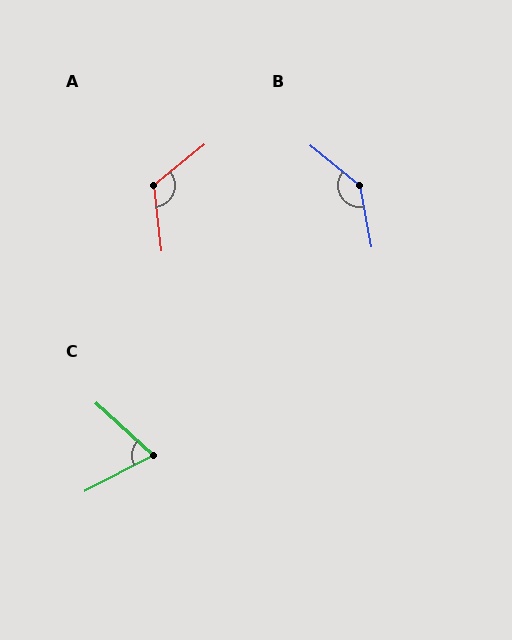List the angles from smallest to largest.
C (70°), A (122°), B (140°).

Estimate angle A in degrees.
Approximately 122 degrees.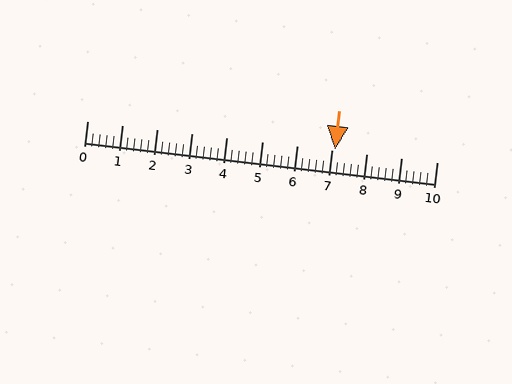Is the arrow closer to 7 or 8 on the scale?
The arrow is closer to 7.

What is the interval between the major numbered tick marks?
The major tick marks are spaced 1 units apart.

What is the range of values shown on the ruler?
The ruler shows values from 0 to 10.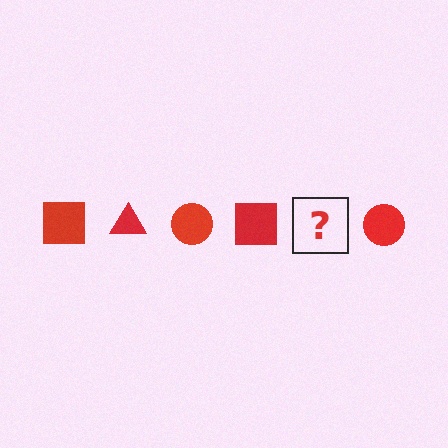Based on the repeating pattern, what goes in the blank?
The blank should be a red triangle.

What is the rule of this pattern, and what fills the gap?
The rule is that the pattern cycles through square, triangle, circle shapes in red. The gap should be filled with a red triangle.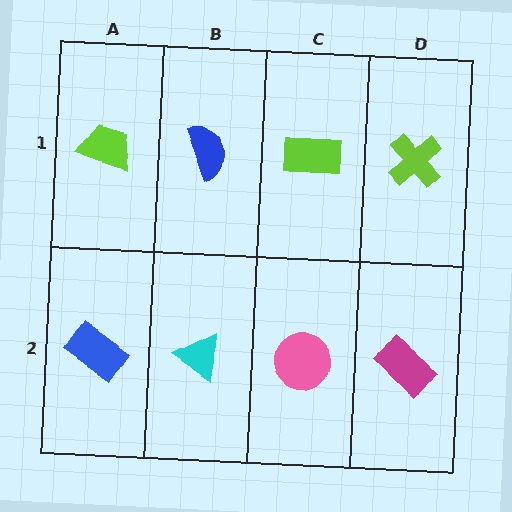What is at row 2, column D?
A magenta rectangle.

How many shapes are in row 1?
4 shapes.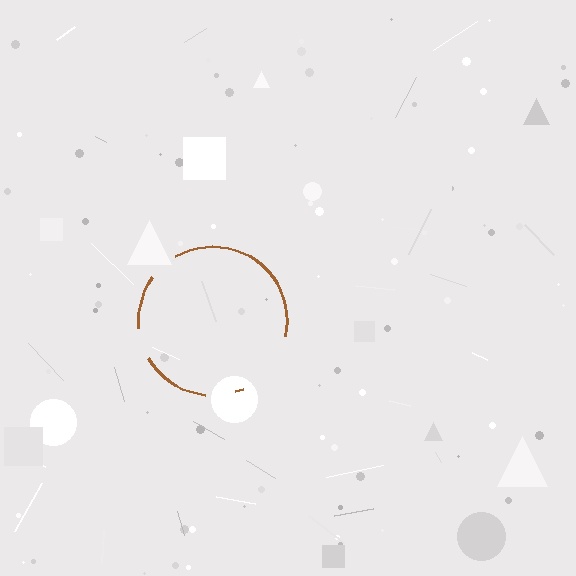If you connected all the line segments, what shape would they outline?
They would outline a circle.